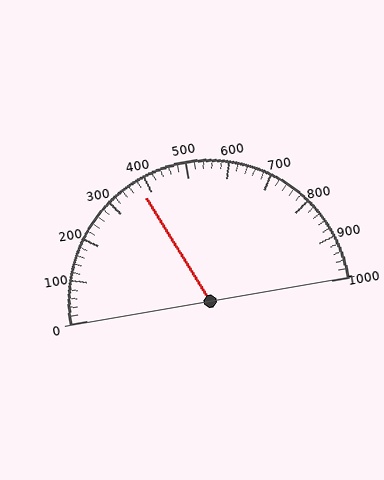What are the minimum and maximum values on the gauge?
The gauge ranges from 0 to 1000.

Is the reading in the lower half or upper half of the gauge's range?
The reading is in the lower half of the range (0 to 1000).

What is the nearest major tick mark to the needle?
The nearest major tick mark is 400.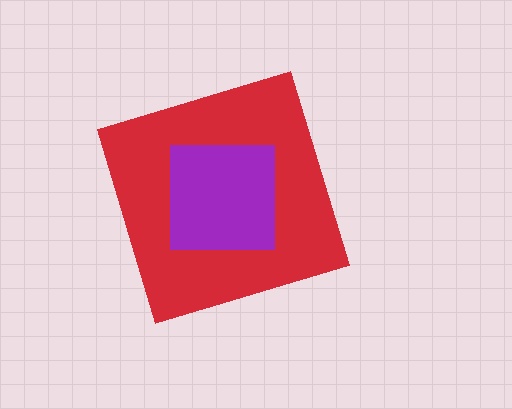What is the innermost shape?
The purple square.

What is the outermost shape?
The red diamond.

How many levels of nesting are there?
2.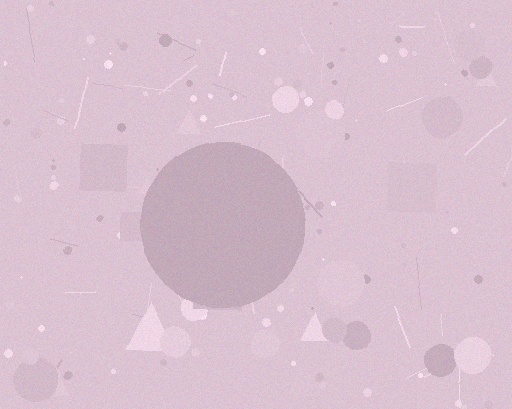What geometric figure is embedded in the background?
A circle is embedded in the background.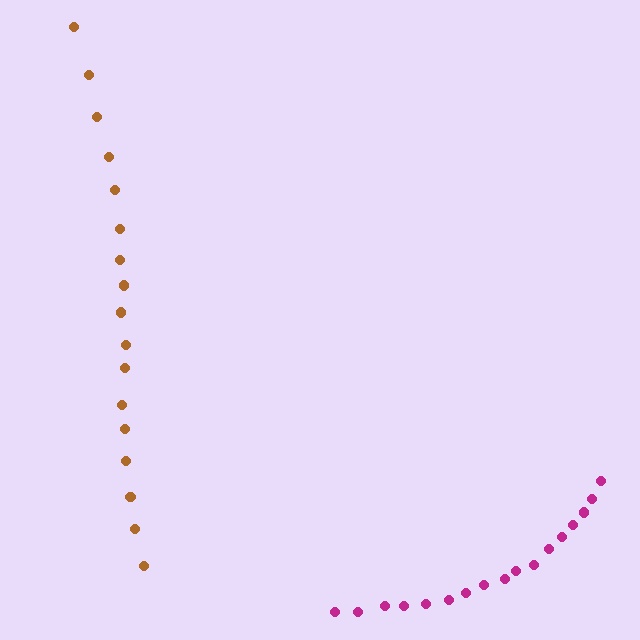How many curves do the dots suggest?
There are 2 distinct paths.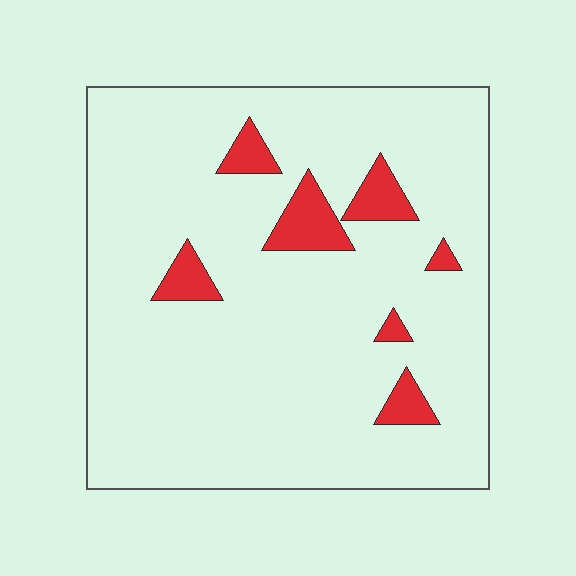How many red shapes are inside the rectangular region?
7.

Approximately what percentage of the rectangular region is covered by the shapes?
Approximately 10%.